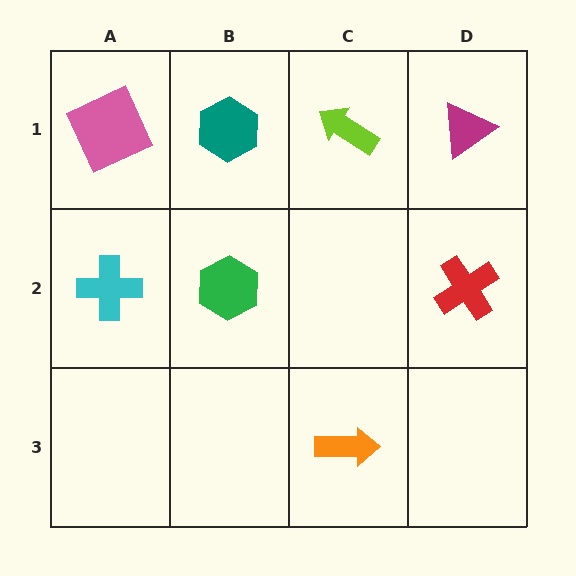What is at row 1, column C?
A lime arrow.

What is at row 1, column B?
A teal hexagon.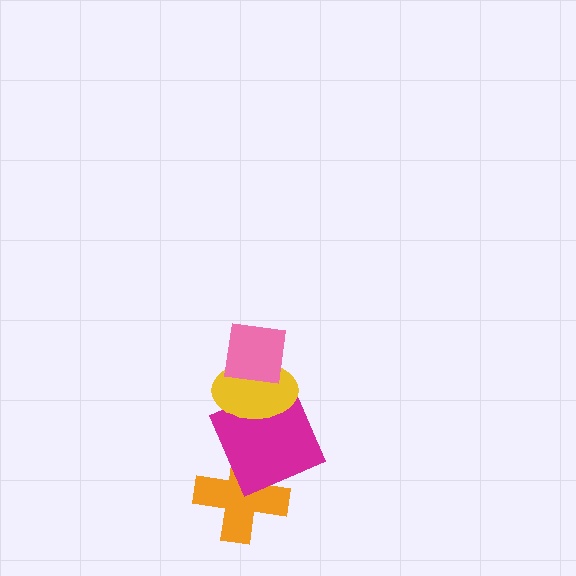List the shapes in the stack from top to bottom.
From top to bottom: the pink square, the yellow ellipse, the magenta square, the orange cross.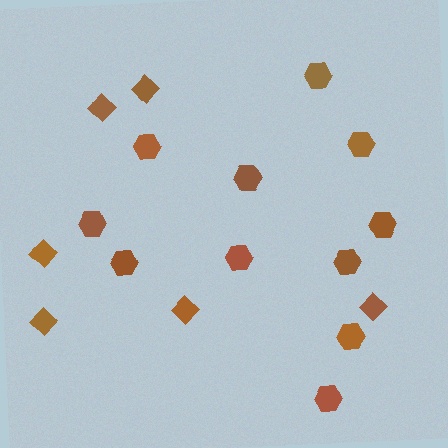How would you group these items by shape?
There are 2 groups: one group of diamonds (6) and one group of hexagons (11).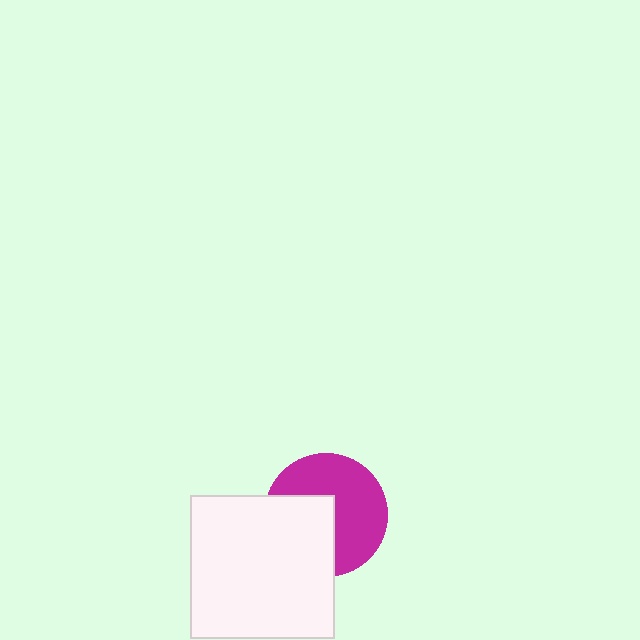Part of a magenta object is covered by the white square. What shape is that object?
It is a circle.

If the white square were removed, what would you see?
You would see the complete magenta circle.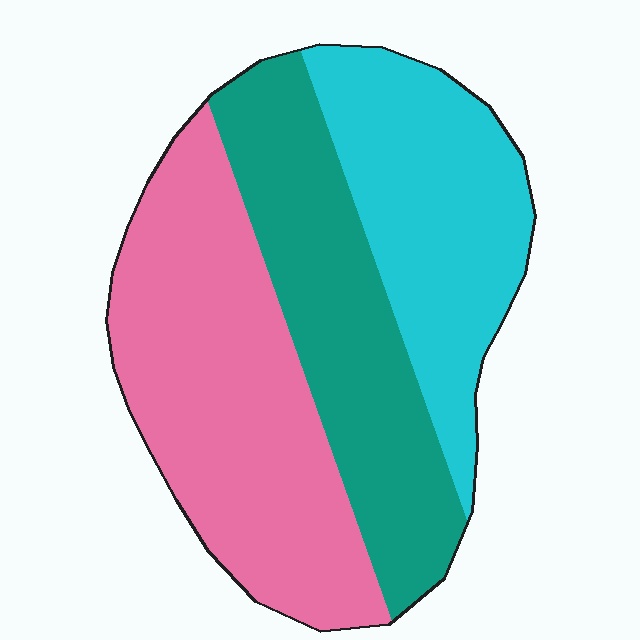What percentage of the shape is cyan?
Cyan covers roughly 30% of the shape.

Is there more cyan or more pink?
Pink.